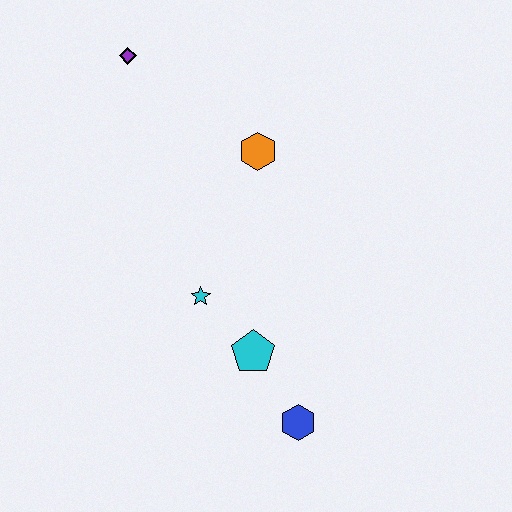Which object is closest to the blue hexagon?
The cyan pentagon is closest to the blue hexagon.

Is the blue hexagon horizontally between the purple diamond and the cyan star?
No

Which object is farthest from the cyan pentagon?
The purple diamond is farthest from the cyan pentagon.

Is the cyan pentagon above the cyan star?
No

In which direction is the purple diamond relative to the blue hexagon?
The purple diamond is above the blue hexagon.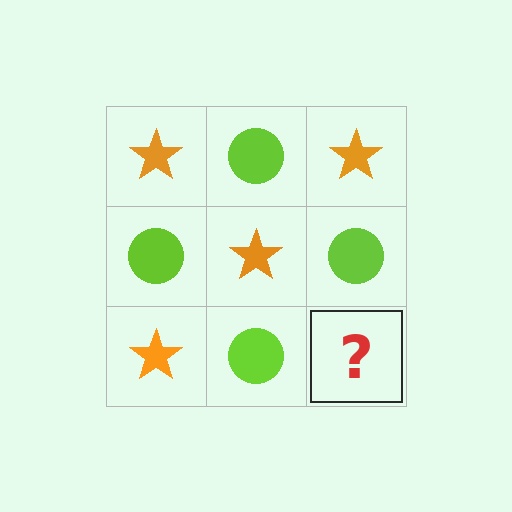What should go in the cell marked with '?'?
The missing cell should contain an orange star.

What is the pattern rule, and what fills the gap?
The rule is that it alternates orange star and lime circle in a checkerboard pattern. The gap should be filled with an orange star.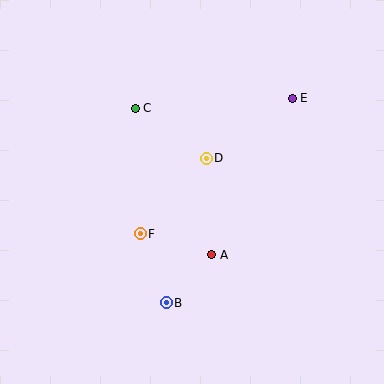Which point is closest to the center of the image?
Point D at (206, 158) is closest to the center.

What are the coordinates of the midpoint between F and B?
The midpoint between F and B is at (153, 268).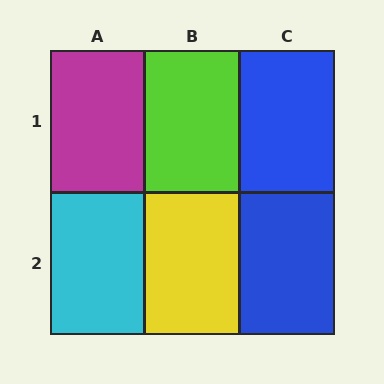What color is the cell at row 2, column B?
Yellow.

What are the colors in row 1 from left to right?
Magenta, lime, blue.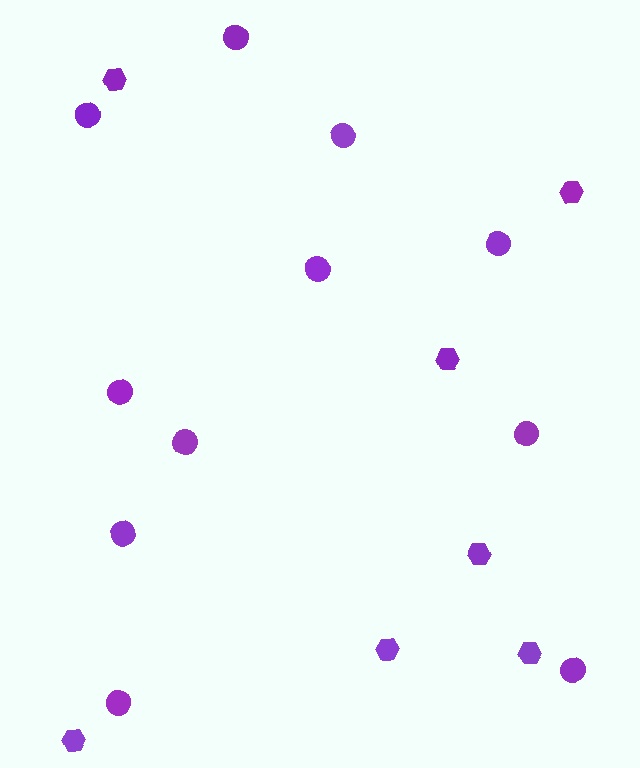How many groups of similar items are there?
There are 2 groups: one group of hexagons (7) and one group of circles (11).